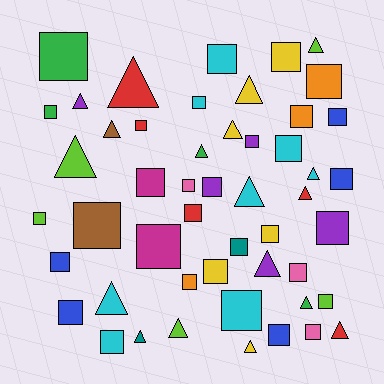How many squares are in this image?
There are 32 squares.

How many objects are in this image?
There are 50 objects.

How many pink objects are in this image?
There are 3 pink objects.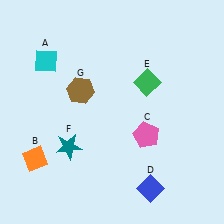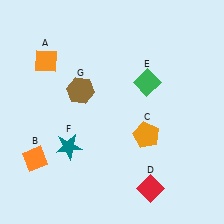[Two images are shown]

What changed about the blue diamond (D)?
In Image 1, D is blue. In Image 2, it changed to red.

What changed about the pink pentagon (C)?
In Image 1, C is pink. In Image 2, it changed to orange.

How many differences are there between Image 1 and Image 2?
There are 3 differences between the two images.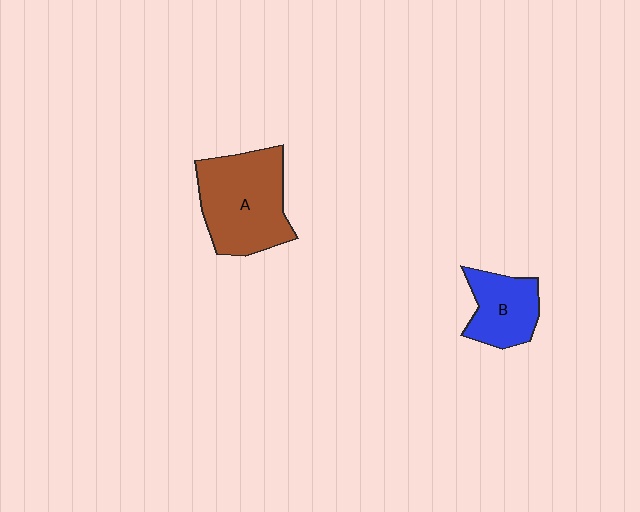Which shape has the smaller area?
Shape B (blue).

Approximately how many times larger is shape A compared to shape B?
Approximately 1.7 times.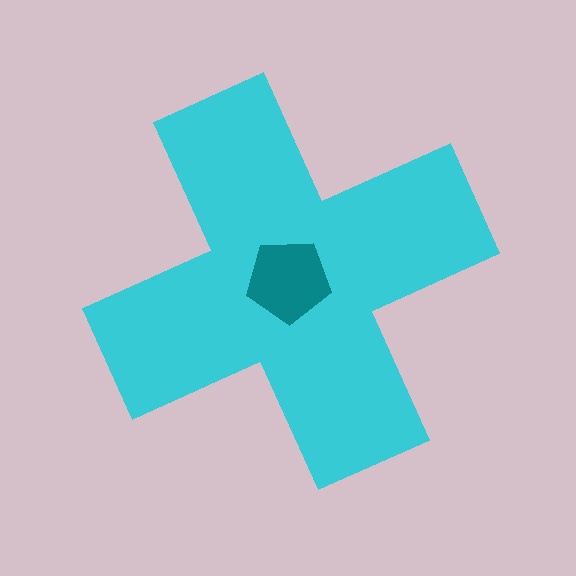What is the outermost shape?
The cyan cross.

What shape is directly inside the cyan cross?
The teal pentagon.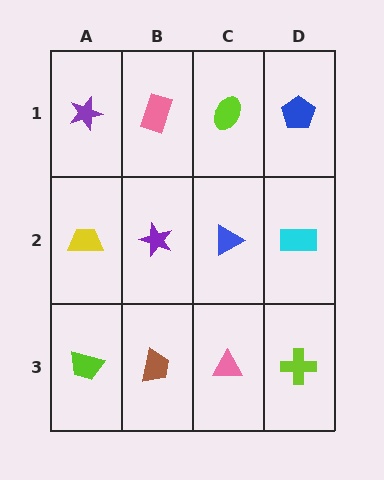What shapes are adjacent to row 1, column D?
A cyan rectangle (row 2, column D), a lime ellipse (row 1, column C).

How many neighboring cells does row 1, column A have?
2.